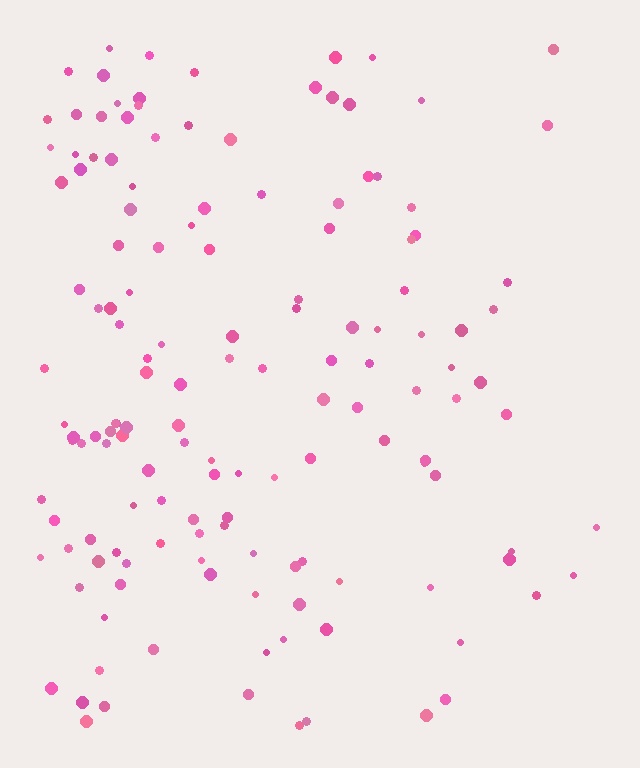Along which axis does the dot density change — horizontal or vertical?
Horizontal.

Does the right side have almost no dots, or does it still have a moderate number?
Still a moderate number, just noticeably fewer than the left.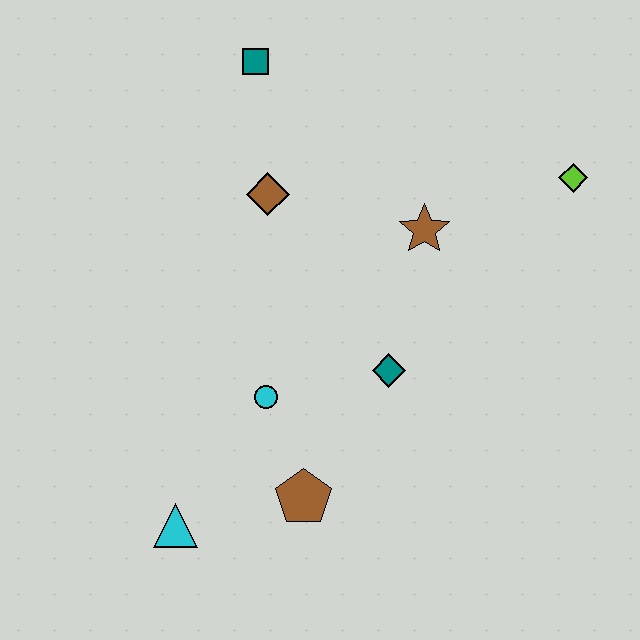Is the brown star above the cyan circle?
Yes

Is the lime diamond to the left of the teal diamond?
No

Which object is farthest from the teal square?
The cyan triangle is farthest from the teal square.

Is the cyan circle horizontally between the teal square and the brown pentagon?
Yes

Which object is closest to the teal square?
The brown diamond is closest to the teal square.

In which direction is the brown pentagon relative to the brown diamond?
The brown pentagon is below the brown diamond.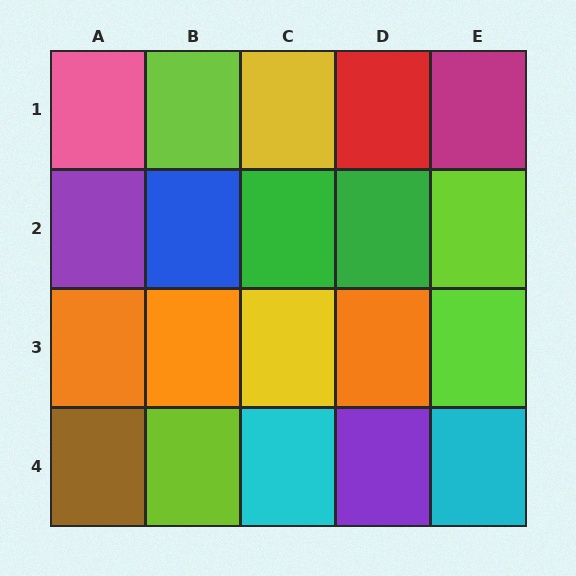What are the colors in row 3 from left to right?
Orange, orange, yellow, orange, lime.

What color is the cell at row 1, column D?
Red.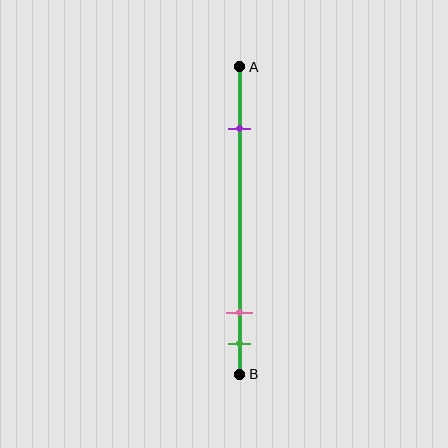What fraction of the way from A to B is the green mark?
The green mark is approximately 90% (0.9) of the way from A to B.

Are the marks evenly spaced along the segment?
No, the marks are not evenly spaced.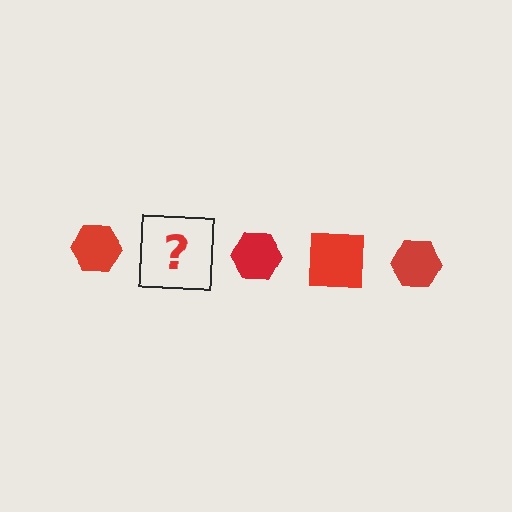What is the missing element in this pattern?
The missing element is a red square.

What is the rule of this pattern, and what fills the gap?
The rule is that the pattern cycles through hexagon, square shapes in red. The gap should be filled with a red square.